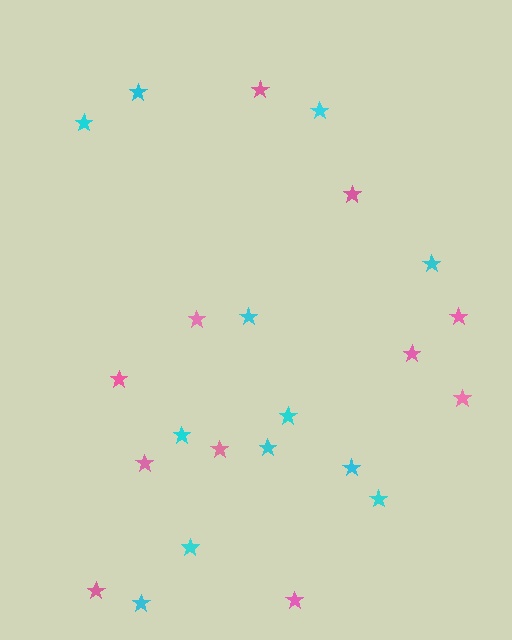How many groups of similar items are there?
There are 2 groups: one group of pink stars (11) and one group of cyan stars (12).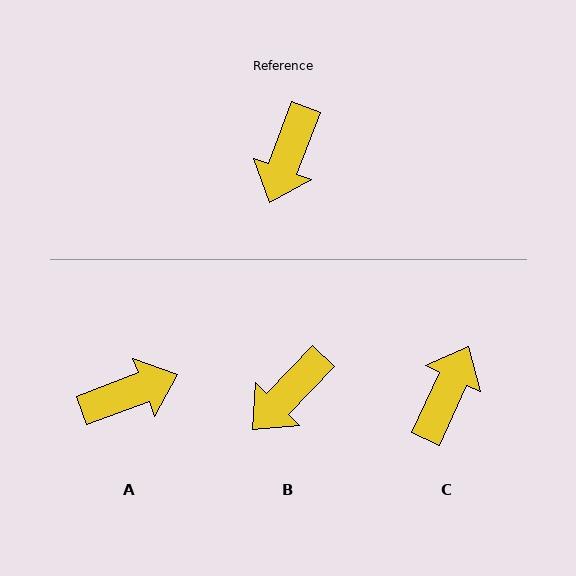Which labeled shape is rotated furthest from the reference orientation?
C, about 176 degrees away.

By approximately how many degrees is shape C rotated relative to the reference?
Approximately 176 degrees counter-clockwise.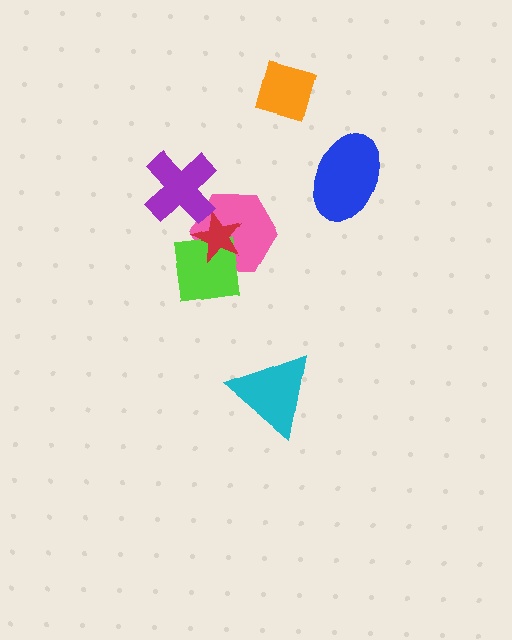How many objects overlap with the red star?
2 objects overlap with the red star.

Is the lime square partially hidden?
Yes, it is partially covered by another shape.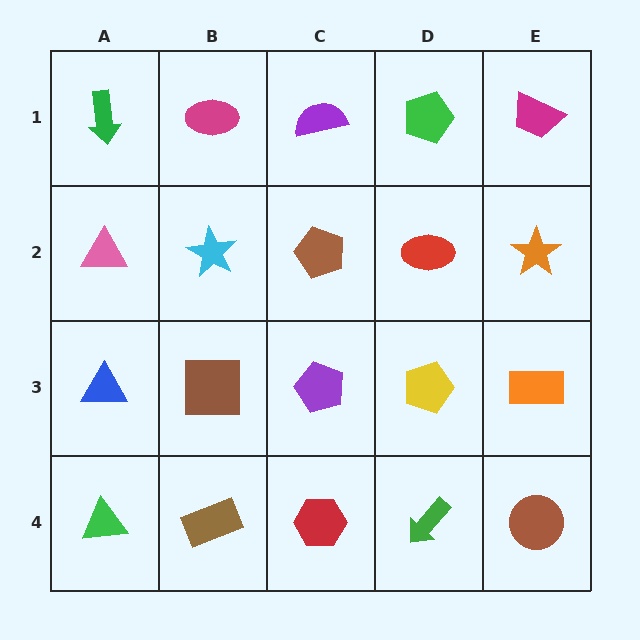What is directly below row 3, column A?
A green triangle.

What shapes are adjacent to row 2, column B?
A magenta ellipse (row 1, column B), a brown square (row 3, column B), a pink triangle (row 2, column A), a brown pentagon (row 2, column C).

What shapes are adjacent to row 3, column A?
A pink triangle (row 2, column A), a green triangle (row 4, column A), a brown square (row 3, column B).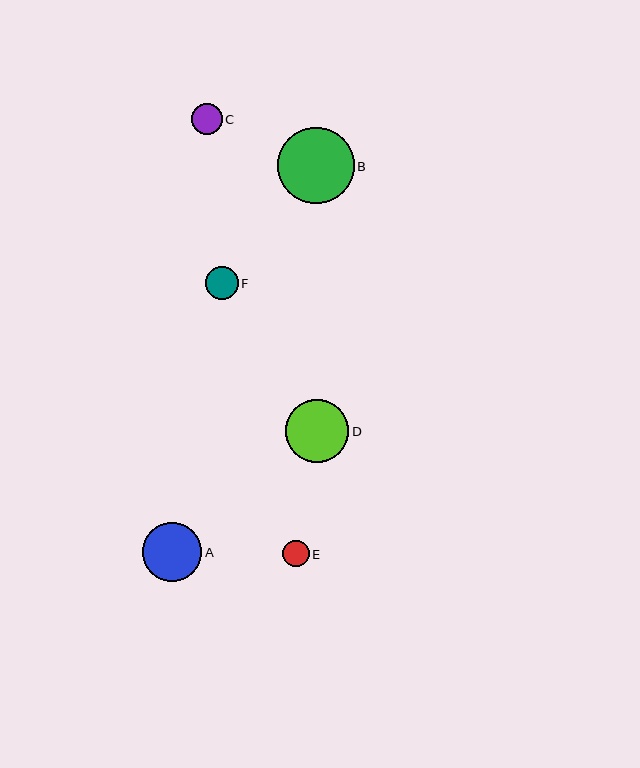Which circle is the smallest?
Circle E is the smallest with a size of approximately 26 pixels.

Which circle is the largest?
Circle B is the largest with a size of approximately 76 pixels.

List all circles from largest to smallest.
From largest to smallest: B, D, A, F, C, E.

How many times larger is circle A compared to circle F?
Circle A is approximately 1.8 times the size of circle F.